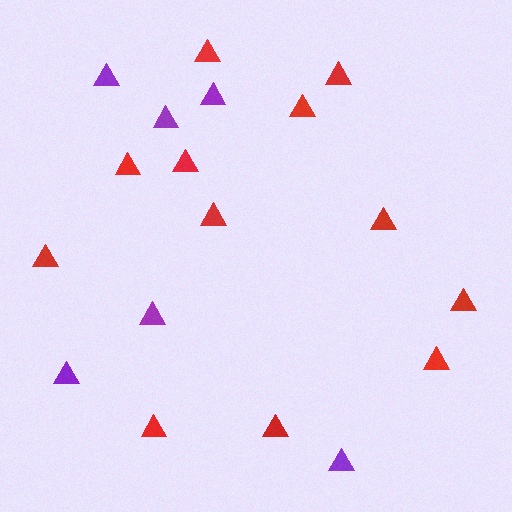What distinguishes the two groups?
There are 2 groups: one group of purple triangles (6) and one group of red triangles (12).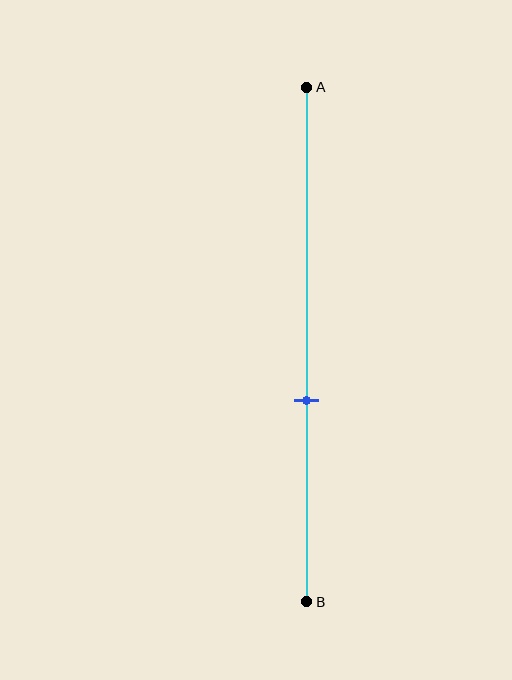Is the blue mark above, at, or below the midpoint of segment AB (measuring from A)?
The blue mark is below the midpoint of segment AB.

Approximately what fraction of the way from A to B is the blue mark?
The blue mark is approximately 60% of the way from A to B.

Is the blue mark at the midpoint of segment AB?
No, the mark is at about 60% from A, not at the 50% midpoint.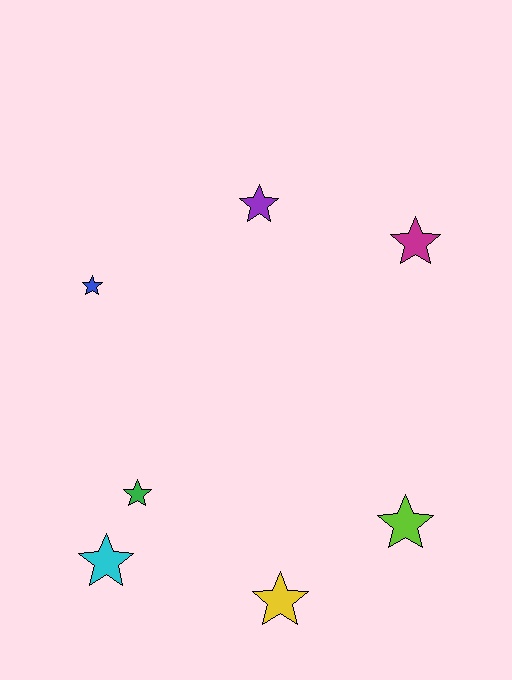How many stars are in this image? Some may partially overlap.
There are 7 stars.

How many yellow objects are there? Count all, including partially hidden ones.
There is 1 yellow object.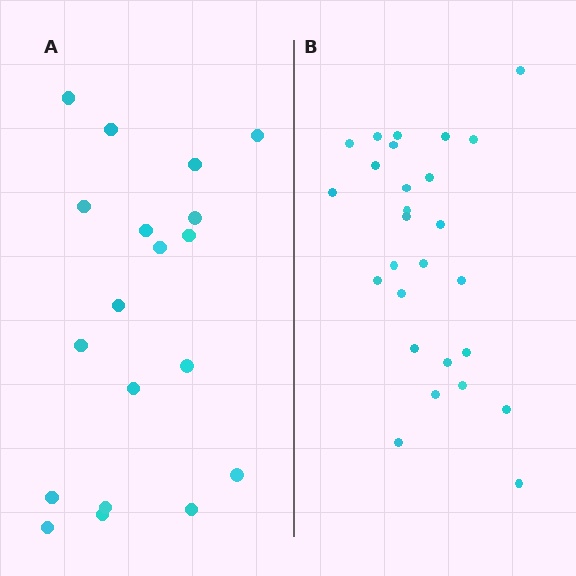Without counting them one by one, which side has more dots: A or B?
Region B (the right region) has more dots.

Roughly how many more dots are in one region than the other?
Region B has roughly 8 or so more dots than region A.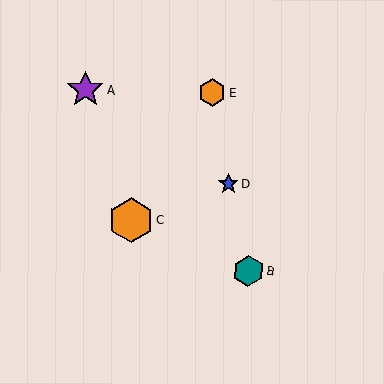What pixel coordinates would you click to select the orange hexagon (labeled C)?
Click at (131, 220) to select the orange hexagon C.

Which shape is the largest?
The orange hexagon (labeled C) is the largest.